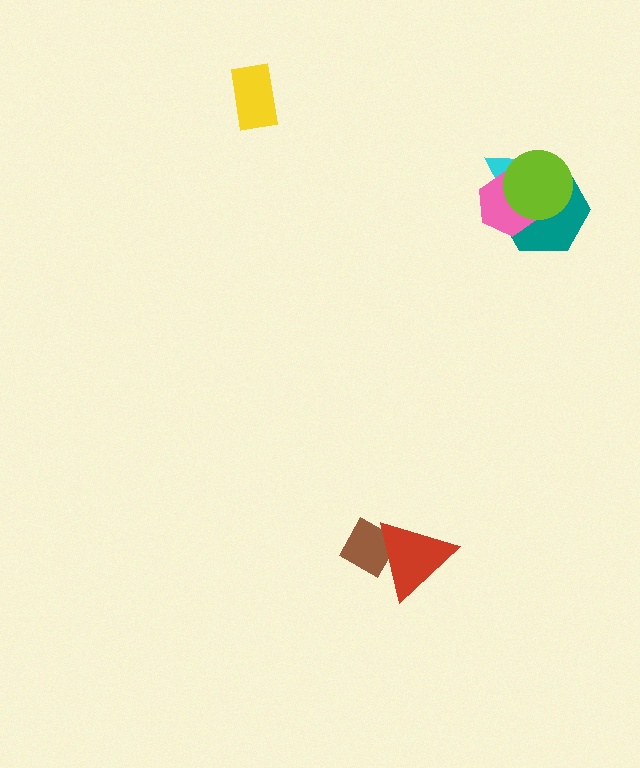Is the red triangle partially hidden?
No, no other shape covers it.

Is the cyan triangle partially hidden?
Yes, it is partially covered by another shape.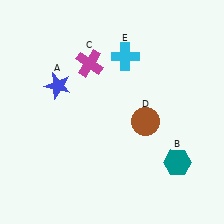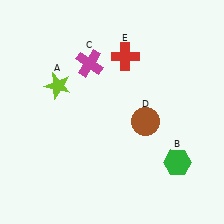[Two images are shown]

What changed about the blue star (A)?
In Image 1, A is blue. In Image 2, it changed to lime.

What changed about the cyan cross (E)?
In Image 1, E is cyan. In Image 2, it changed to red.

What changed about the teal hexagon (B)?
In Image 1, B is teal. In Image 2, it changed to green.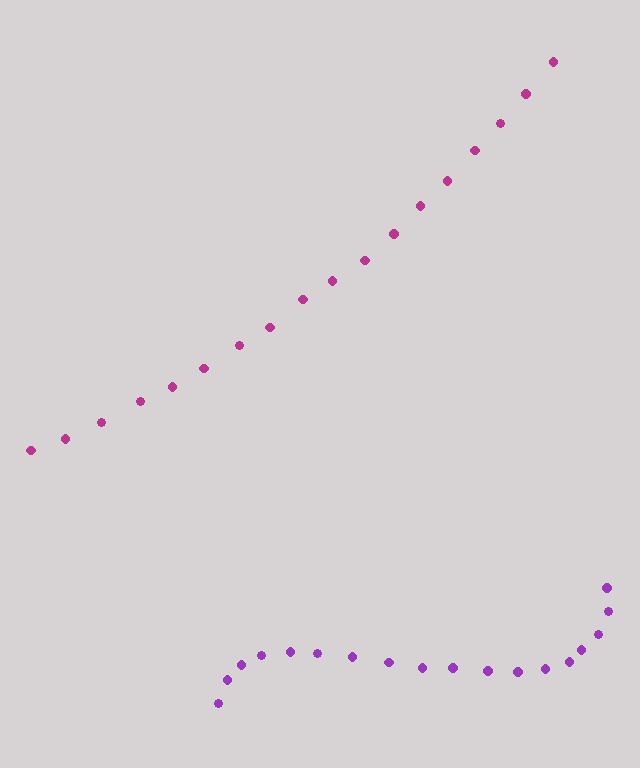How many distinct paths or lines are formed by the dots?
There are 2 distinct paths.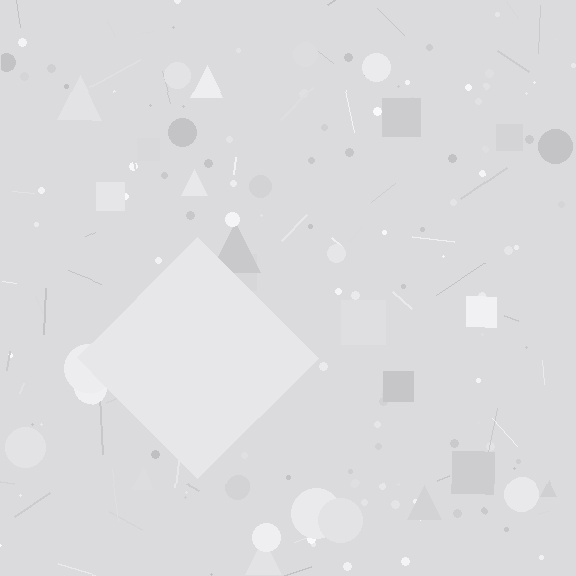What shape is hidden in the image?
A diamond is hidden in the image.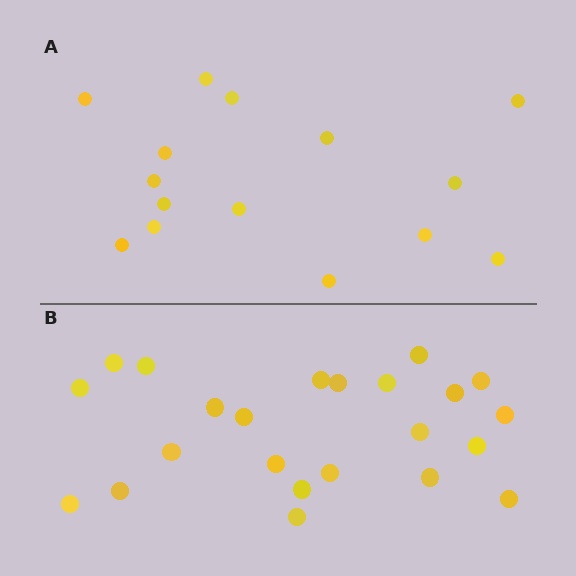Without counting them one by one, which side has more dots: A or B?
Region B (the bottom region) has more dots.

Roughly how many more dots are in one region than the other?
Region B has roughly 8 or so more dots than region A.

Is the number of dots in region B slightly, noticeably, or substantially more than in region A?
Region B has substantially more. The ratio is roughly 1.5 to 1.